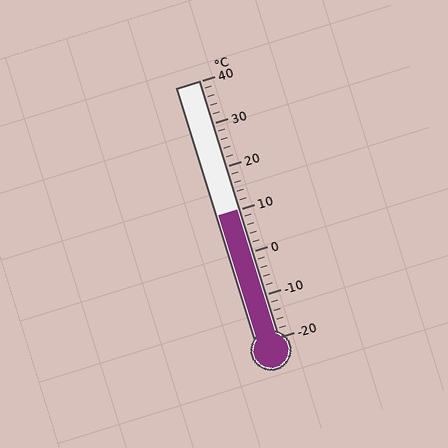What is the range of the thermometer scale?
The thermometer scale ranges from -20°C to 40°C.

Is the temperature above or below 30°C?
The temperature is below 30°C.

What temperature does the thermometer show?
The thermometer shows approximately 10°C.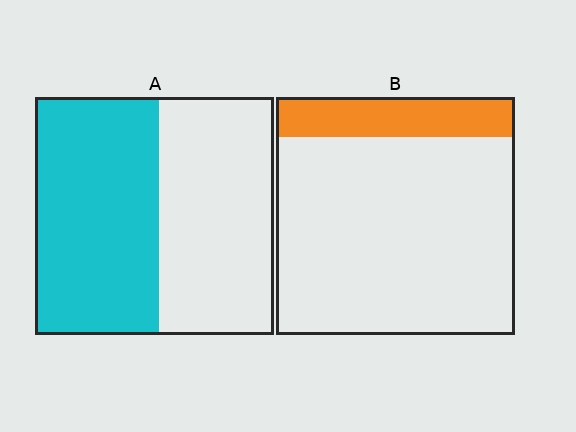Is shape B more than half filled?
No.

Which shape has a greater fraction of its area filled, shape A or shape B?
Shape A.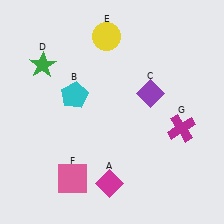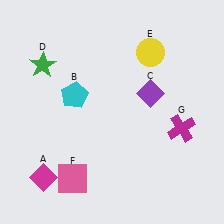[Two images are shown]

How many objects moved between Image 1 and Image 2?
2 objects moved between the two images.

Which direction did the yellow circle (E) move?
The yellow circle (E) moved right.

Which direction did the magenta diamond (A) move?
The magenta diamond (A) moved left.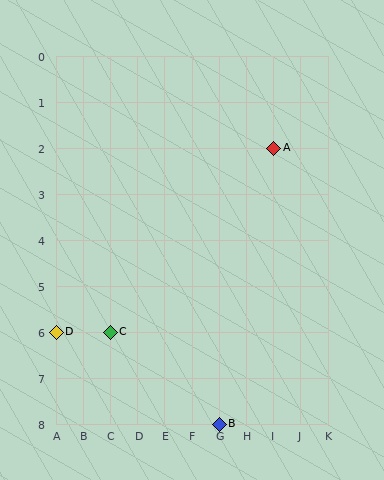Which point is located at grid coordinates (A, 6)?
Point D is at (A, 6).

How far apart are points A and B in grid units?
Points A and B are 2 columns and 6 rows apart (about 6.3 grid units diagonally).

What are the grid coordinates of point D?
Point D is at grid coordinates (A, 6).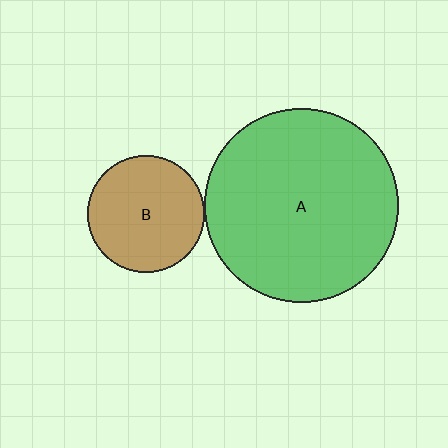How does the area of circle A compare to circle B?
Approximately 2.8 times.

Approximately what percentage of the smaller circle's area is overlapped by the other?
Approximately 5%.